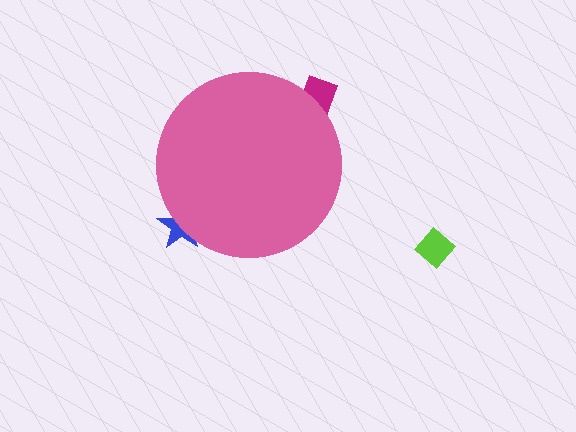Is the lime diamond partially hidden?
No, the lime diamond is fully visible.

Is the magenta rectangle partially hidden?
Yes, the magenta rectangle is partially hidden behind the pink circle.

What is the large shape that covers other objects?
A pink circle.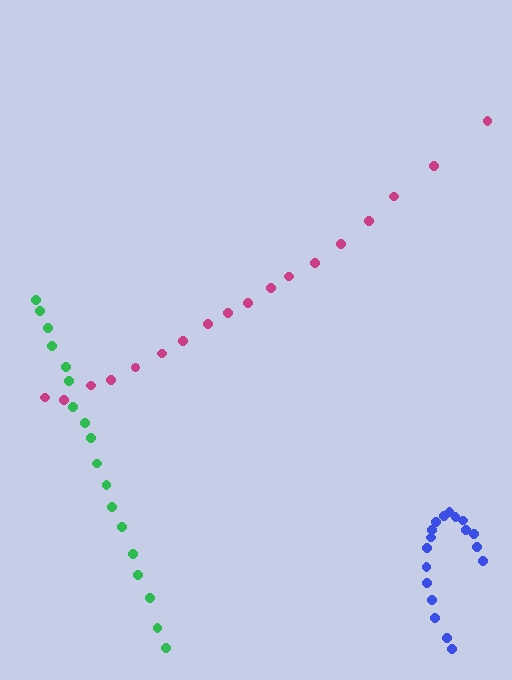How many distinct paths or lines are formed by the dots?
There are 3 distinct paths.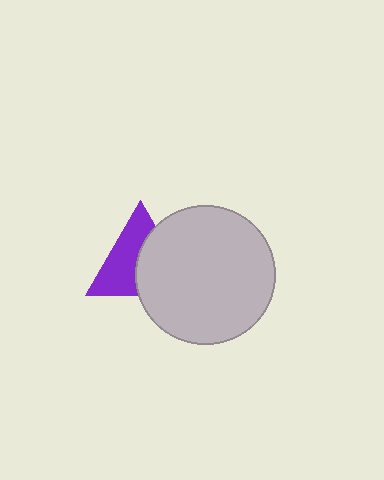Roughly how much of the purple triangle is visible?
About half of it is visible (roughly 53%).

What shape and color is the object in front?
The object in front is a light gray circle.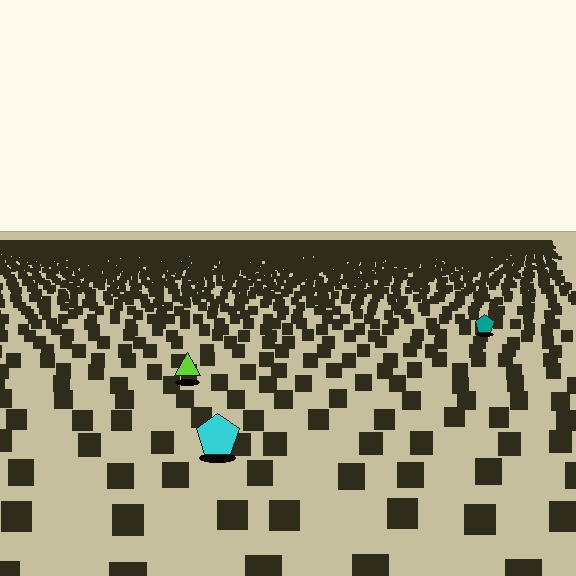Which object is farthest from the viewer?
The teal pentagon is farthest from the viewer. It appears smaller and the ground texture around it is denser.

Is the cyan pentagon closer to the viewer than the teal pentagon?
Yes. The cyan pentagon is closer — you can tell from the texture gradient: the ground texture is coarser near it.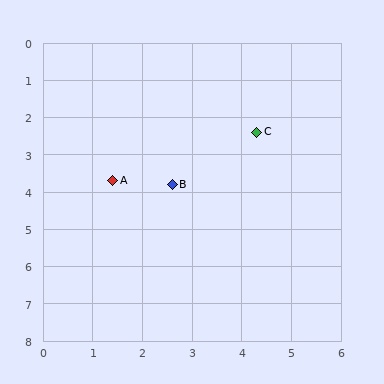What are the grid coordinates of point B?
Point B is at approximately (2.6, 3.8).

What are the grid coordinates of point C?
Point C is at approximately (4.3, 2.4).